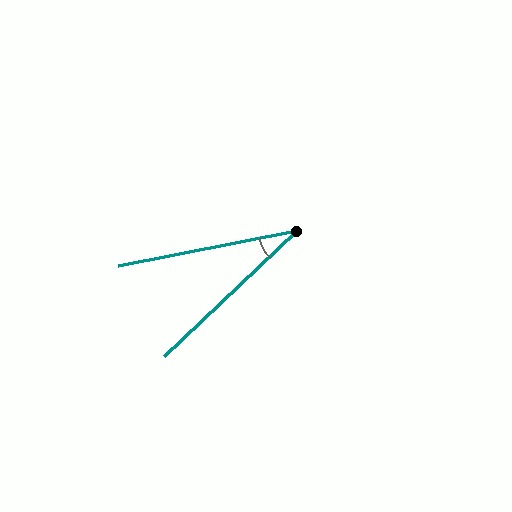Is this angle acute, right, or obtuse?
It is acute.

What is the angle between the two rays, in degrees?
Approximately 32 degrees.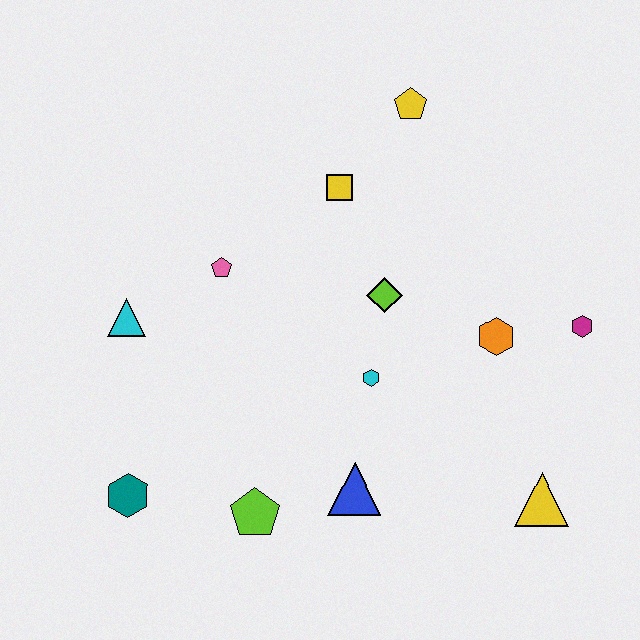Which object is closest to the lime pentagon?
The blue triangle is closest to the lime pentagon.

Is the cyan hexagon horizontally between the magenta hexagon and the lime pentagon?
Yes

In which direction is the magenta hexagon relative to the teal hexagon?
The magenta hexagon is to the right of the teal hexagon.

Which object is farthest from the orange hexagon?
The teal hexagon is farthest from the orange hexagon.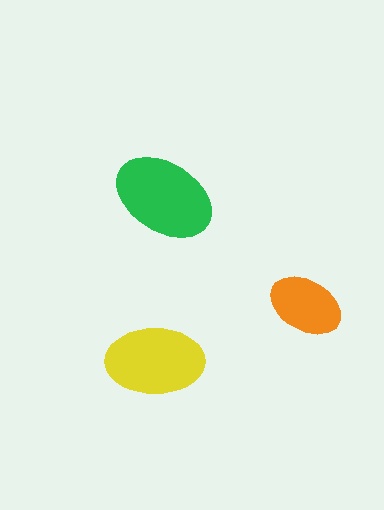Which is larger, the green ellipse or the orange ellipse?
The green one.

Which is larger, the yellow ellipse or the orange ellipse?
The yellow one.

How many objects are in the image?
There are 3 objects in the image.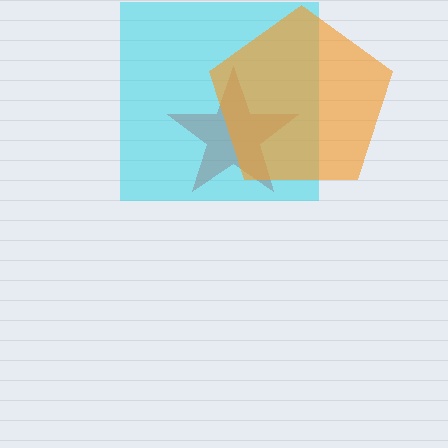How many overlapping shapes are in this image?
There are 3 overlapping shapes in the image.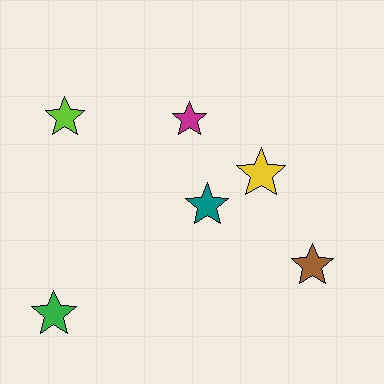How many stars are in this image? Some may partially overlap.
There are 6 stars.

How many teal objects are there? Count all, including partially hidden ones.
There is 1 teal object.